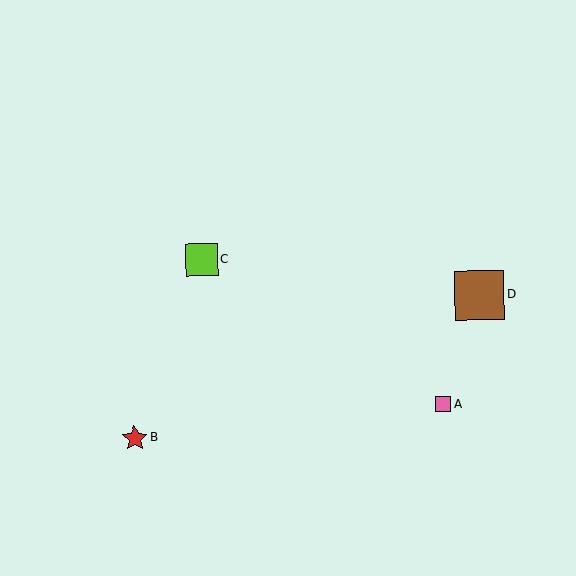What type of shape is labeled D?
Shape D is a brown square.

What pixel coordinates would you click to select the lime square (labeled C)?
Click at (201, 259) to select the lime square C.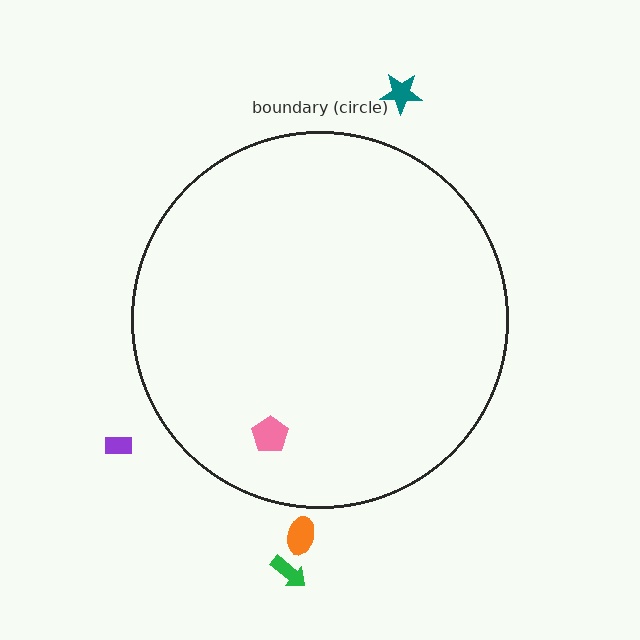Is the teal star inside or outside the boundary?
Outside.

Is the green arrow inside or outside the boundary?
Outside.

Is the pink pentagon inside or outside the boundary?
Inside.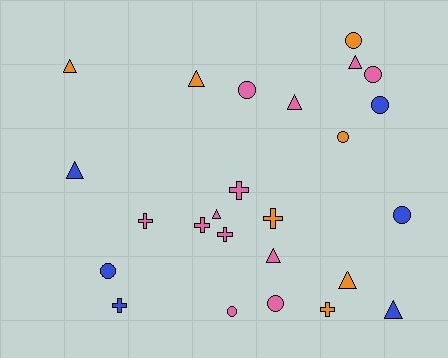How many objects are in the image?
There are 25 objects.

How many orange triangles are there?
There are 3 orange triangles.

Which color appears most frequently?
Pink, with 12 objects.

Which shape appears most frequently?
Circle, with 9 objects.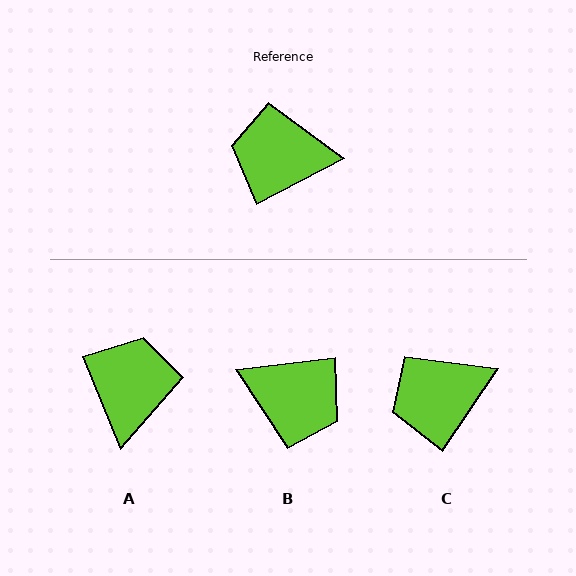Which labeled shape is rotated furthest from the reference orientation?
B, about 159 degrees away.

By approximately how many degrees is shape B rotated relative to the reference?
Approximately 159 degrees counter-clockwise.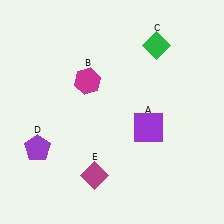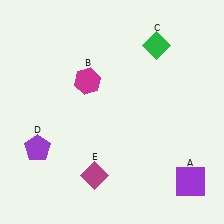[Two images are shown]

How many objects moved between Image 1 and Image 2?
1 object moved between the two images.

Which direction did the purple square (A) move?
The purple square (A) moved down.